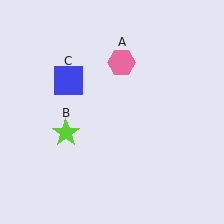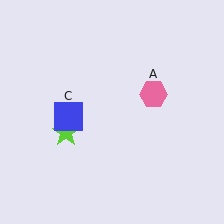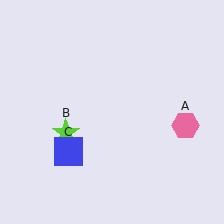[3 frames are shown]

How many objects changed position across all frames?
2 objects changed position: pink hexagon (object A), blue square (object C).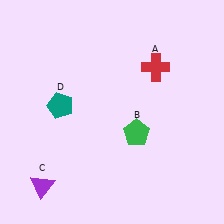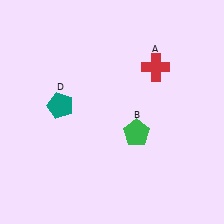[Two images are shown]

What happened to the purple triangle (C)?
The purple triangle (C) was removed in Image 2. It was in the bottom-left area of Image 1.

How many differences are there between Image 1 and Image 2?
There is 1 difference between the two images.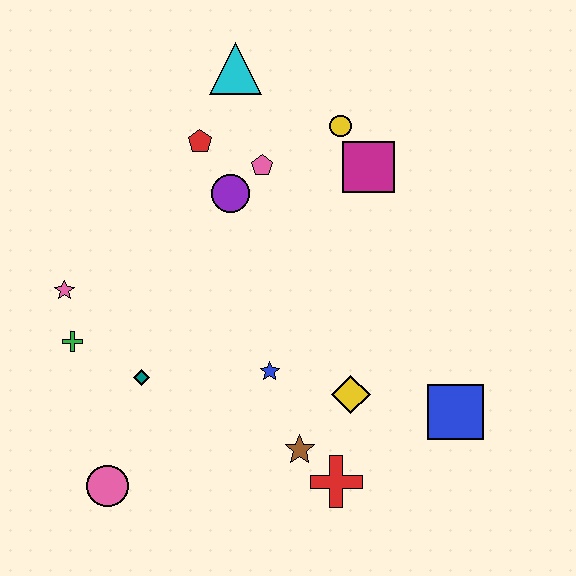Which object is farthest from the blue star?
The cyan triangle is farthest from the blue star.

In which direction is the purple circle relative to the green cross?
The purple circle is to the right of the green cross.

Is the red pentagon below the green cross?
No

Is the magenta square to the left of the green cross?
No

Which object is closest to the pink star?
The green cross is closest to the pink star.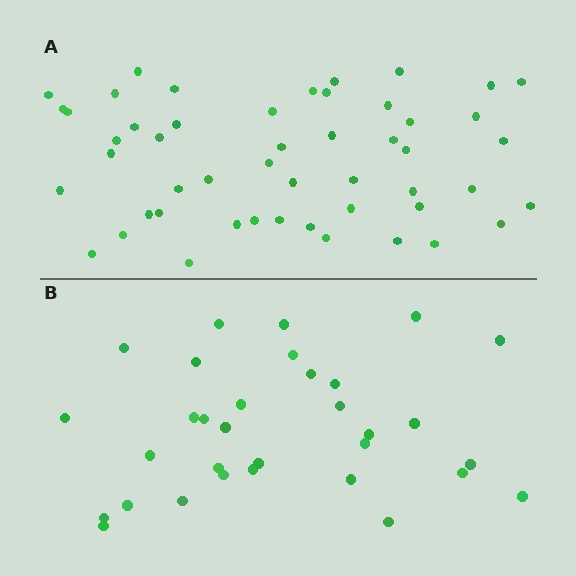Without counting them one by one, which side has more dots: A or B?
Region A (the top region) has more dots.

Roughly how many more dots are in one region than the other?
Region A has approximately 20 more dots than region B.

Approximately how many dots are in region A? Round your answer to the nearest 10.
About 50 dots.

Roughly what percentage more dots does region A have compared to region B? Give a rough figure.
About 55% more.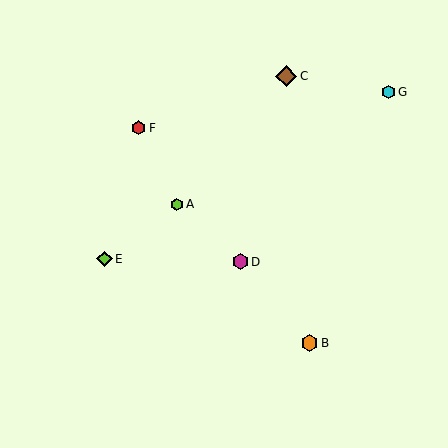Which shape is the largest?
The brown diamond (labeled C) is the largest.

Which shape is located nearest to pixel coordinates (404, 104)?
The cyan hexagon (labeled G) at (389, 92) is nearest to that location.